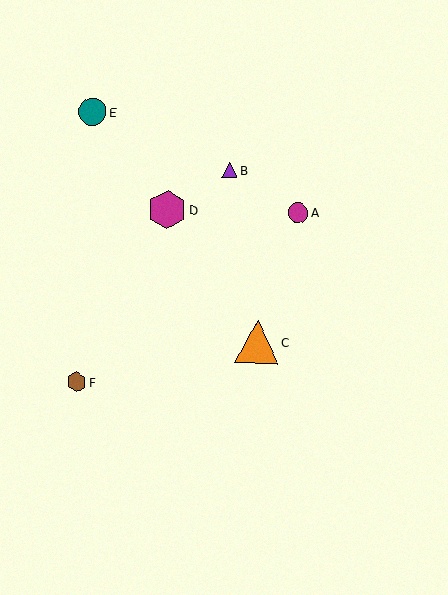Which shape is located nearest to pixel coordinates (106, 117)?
The teal circle (labeled E) at (92, 112) is nearest to that location.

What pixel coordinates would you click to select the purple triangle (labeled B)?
Click at (230, 170) to select the purple triangle B.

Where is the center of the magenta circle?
The center of the magenta circle is at (298, 213).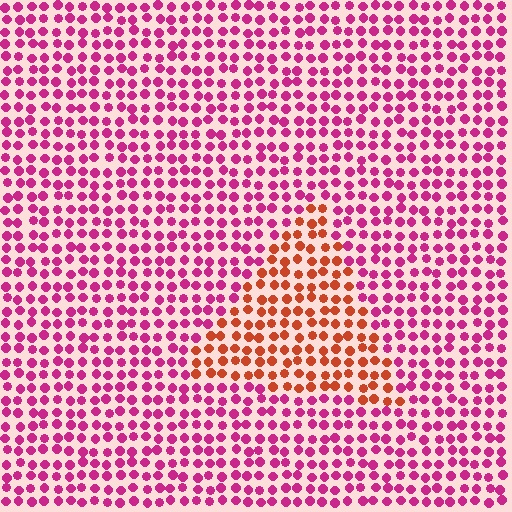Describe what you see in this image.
The image is filled with small magenta elements in a uniform arrangement. A triangle-shaped region is visible where the elements are tinted to a slightly different hue, forming a subtle color boundary.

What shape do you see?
I see a triangle.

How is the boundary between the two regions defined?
The boundary is defined purely by a slight shift in hue (about 49 degrees). Spacing, size, and orientation are identical on both sides.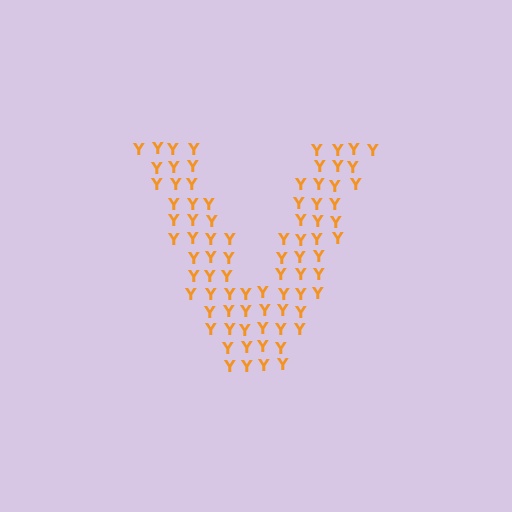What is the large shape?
The large shape is the letter V.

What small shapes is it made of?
It is made of small letter Y's.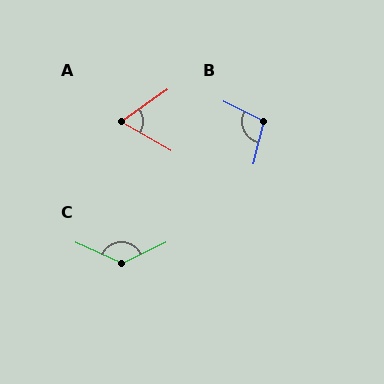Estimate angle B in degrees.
Approximately 103 degrees.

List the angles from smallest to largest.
A (65°), B (103°), C (130°).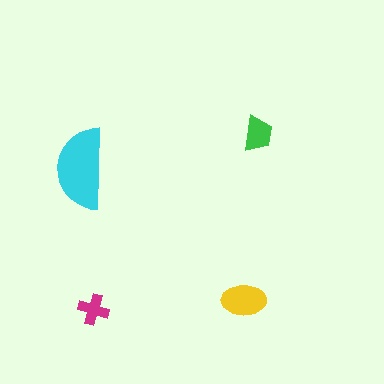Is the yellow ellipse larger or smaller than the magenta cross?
Larger.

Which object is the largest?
The cyan semicircle.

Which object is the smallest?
The magenta cross.